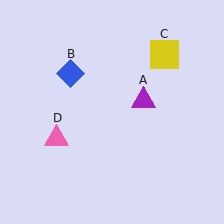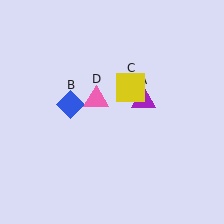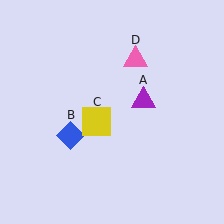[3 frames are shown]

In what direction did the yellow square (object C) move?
The yellow square (object C) moved down and to the left.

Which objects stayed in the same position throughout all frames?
Purple triangle (object A) remained stationary.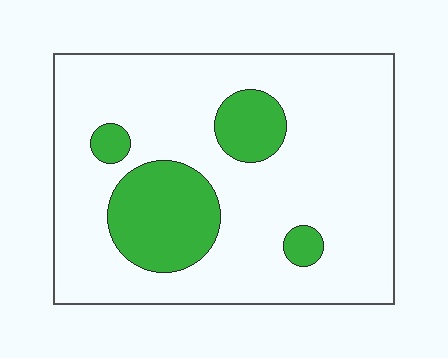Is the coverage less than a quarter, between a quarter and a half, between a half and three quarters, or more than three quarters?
Less than a quarter.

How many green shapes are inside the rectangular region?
4.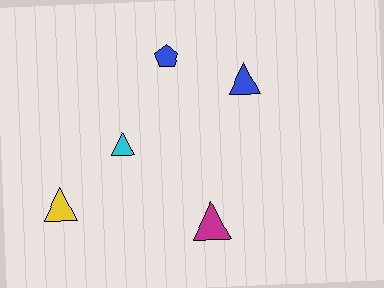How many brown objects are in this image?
There are no brown objects.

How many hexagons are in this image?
There are no hexagons.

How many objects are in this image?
There are 5 objects.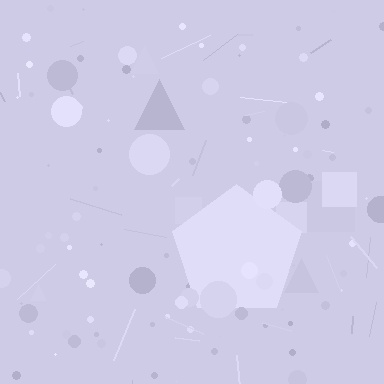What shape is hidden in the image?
A pentagon is hidden in the image.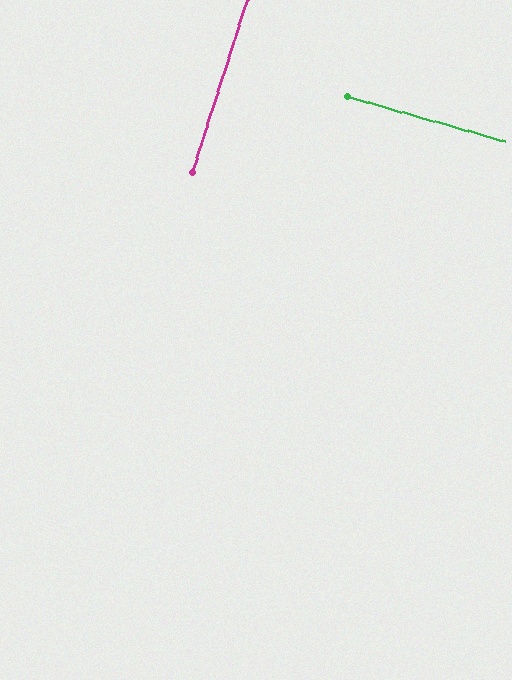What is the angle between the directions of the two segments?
Approximately 88 degrees.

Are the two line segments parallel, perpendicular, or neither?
Perpendicular — they meet at approximately 88°.